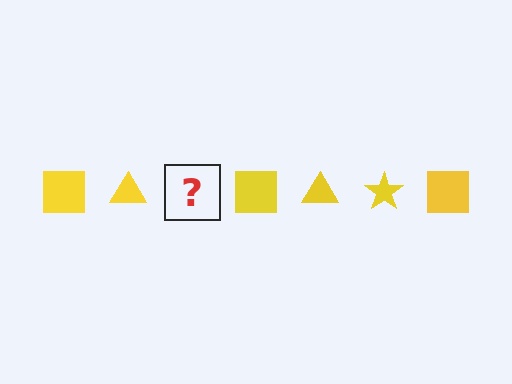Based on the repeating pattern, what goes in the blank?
The blank should be a yellow star.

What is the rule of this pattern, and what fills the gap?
The rule is that the pattern cycles through square, triangle, star shapes in yellow. The gap should be filled with a yellow star.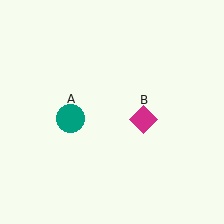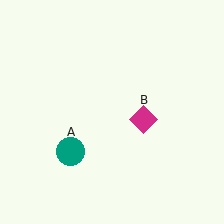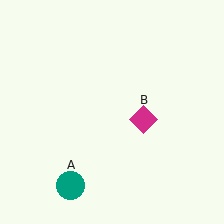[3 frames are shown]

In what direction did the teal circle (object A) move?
The teal circle (object A) moved down.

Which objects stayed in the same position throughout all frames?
Magenta diamond (object B) remained stationary.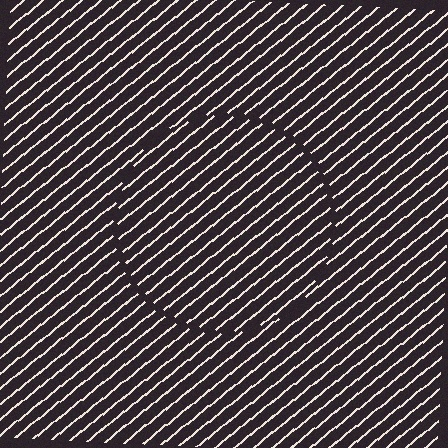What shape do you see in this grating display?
An illusory circle. The interior of the shape contains the same grating, shifted by half a period — the contour is defined by the phase discontinuity where line-ends from the inner and outer gratings abut.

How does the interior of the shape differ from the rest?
The interior of the shape contains the same grating, shifted by half a period — the contour is defined by the phase discontinuity where line-ends from the inner and outer gratings abut.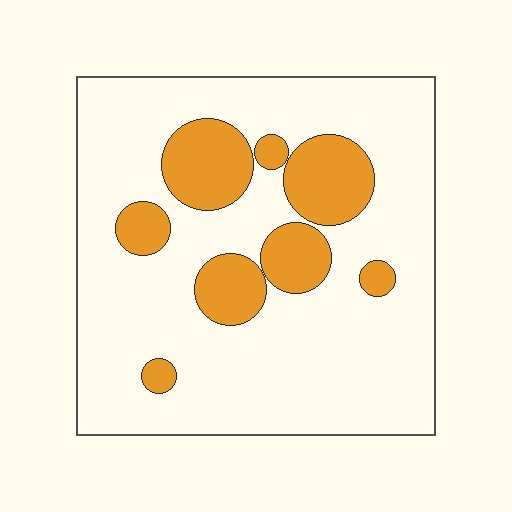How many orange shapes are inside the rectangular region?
8.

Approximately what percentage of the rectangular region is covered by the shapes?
Approximately 20%.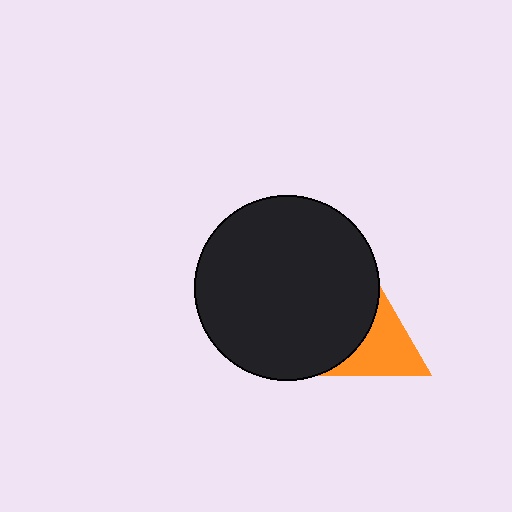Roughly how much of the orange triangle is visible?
About half of it is visible (roughly 63%).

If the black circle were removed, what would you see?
You would see the complete orange triangle.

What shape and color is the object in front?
The object in front is a black circle.